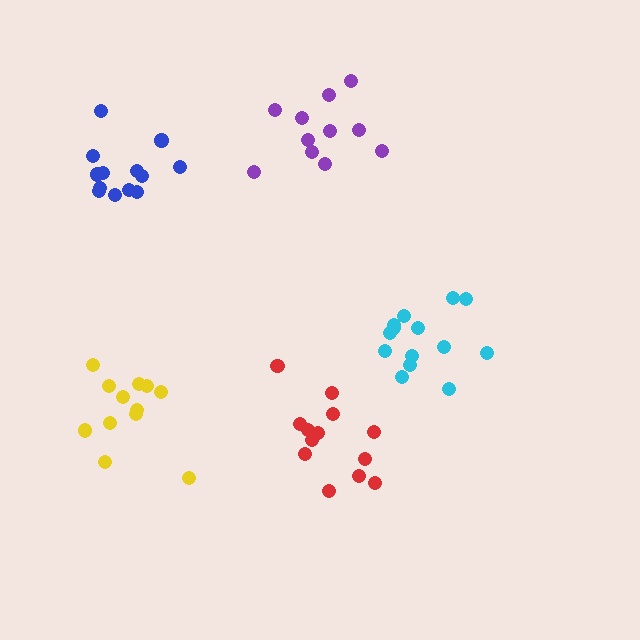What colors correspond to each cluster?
The clusters are colored: yellow, blue, cyan, red, purple.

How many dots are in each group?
Group 1: 12 dots, Group 2: 13 dots, Group 3: 14 dots, Group 4: 13 dots, Group 5: 11 dots (63 total).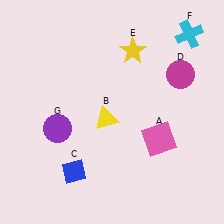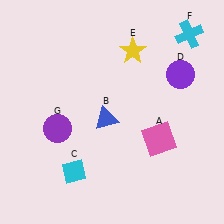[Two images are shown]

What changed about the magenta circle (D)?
In Image 1, D is magenta. In Image 2, it changed to purple.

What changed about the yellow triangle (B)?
In Image 1, B is yellow. In Image 2, it changed to blue.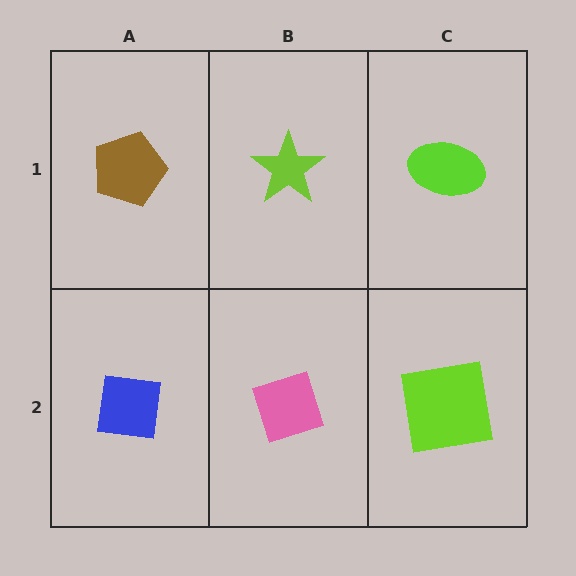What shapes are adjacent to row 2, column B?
A lime star (row 1, column B), a blue square (row 2, column A), a lime square (row 2, column C).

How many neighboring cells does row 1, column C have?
2.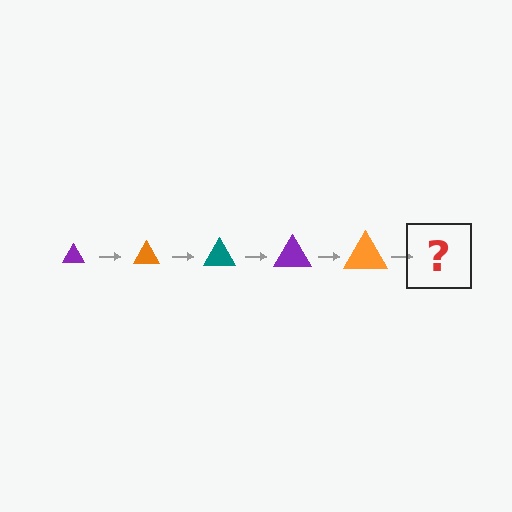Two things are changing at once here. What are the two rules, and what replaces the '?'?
The two rules are that the triangle grows larger each step and the color cycles through purple, orange, and teal. The '?' should be a teal triangle, larger than the previous one.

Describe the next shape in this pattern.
It should be a teal triangle, larger than the previous one.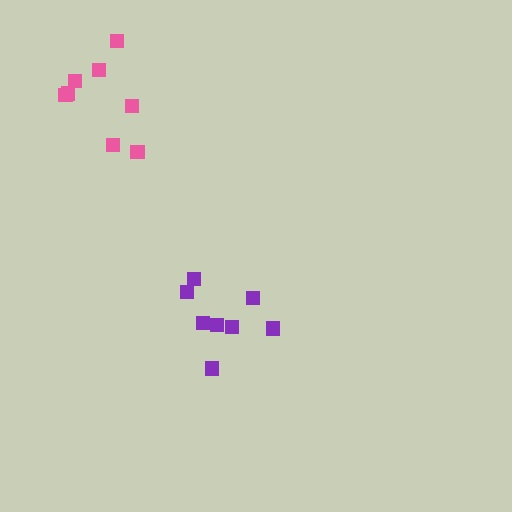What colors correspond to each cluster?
The clusters are colored: purple, pink.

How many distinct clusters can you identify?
There are 2 distinct clusters.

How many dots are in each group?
Group 1: 8 dots, Group 2: 8 dots (16 total).